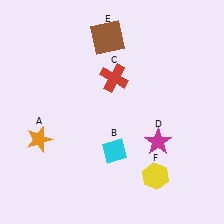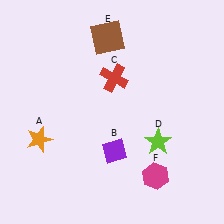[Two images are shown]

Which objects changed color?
B changed from cyan to purple. D changed from magenta to lime. F changed from yellow to magenta.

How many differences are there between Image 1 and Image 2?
There are 3 differences between the two images.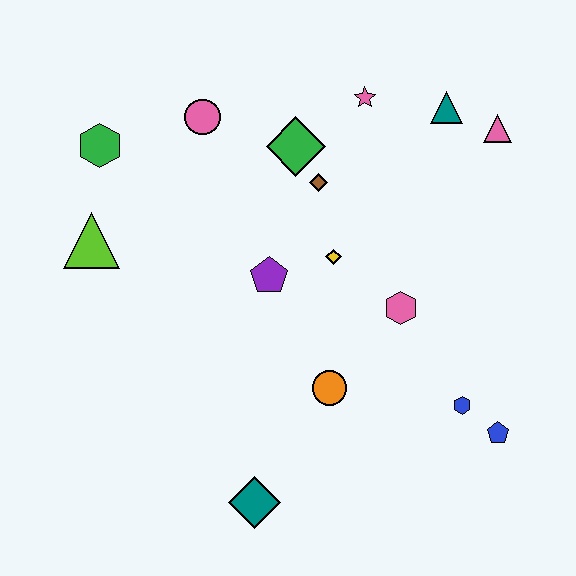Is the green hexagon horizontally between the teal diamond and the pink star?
No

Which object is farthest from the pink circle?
The blue pentagon is farthest from the pink circle.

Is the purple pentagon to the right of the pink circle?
Yes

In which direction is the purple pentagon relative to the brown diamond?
The purple pentagon is below the brown diamond.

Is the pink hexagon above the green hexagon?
No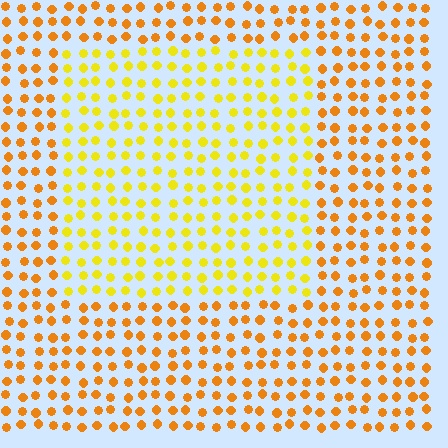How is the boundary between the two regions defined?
The boundary is defined purely by a slight shift in hue (about 27 degrees). Spacing, size, and orientation are identical on both sides.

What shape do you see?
I see a rectangle.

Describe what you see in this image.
The image is filled with small orange elements in a uniform arrangement. A rectangle-shaped region is visible where the elements are tinted to a slightly different hue, forming a subtle color boundary.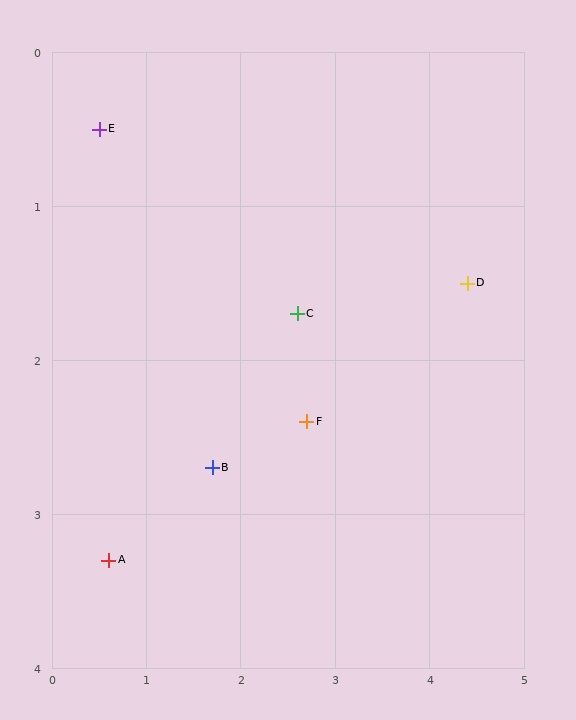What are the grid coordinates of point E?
Point E is at approximately (0.5, 0.5).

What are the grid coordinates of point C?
Point C is at approximately (2.6, 1.7).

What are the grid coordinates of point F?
Point F is at approximately (2.7, 2.4).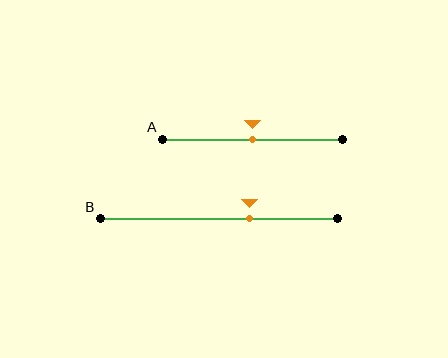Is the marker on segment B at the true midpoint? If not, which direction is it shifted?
No, the marker on segment B is shifted to the right by about 13% of the segment length.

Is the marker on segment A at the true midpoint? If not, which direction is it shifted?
Yes, the marker on segment A is at the true midpoint.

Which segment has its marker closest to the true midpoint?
Segment A has its marker closest to the true midpoint.